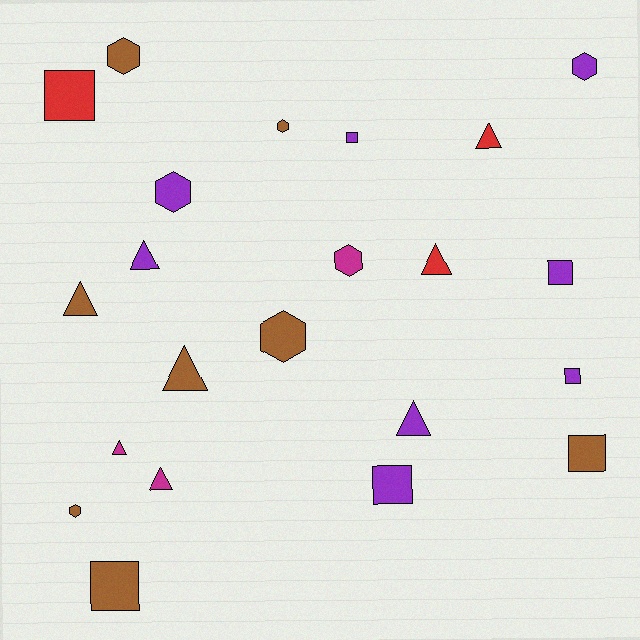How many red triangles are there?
There are 2 red triangles.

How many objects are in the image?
There are 22 objects.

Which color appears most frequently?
Purple, with 8 objects.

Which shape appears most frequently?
Triangle, with 8 objects.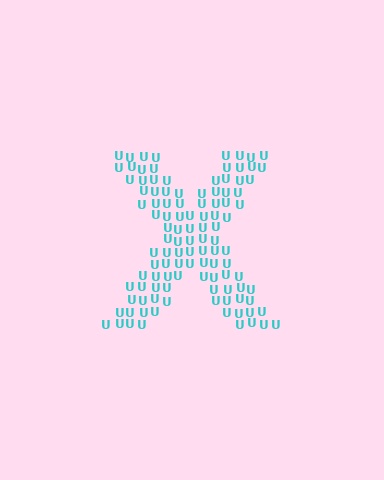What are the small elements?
The small elements are letter U's.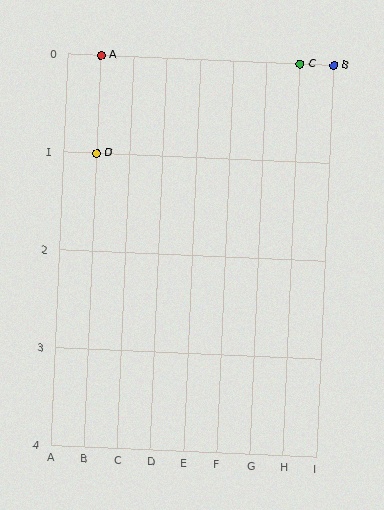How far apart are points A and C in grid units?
Points A and C are 6 columns apart.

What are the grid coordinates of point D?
Point D is at grid coordinates (B, 1).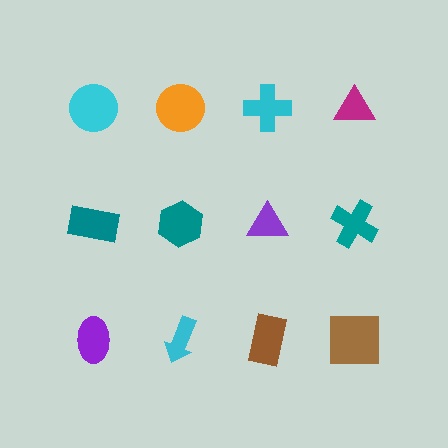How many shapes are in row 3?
4 shapes.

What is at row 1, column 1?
A cyan circle.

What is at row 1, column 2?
An orange circle.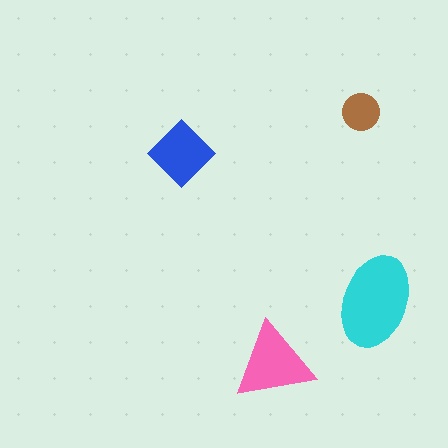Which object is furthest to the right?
The cyan ellipse is rightmost.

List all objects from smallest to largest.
The brown circle, the blue diamond, the pink triangle, the cyan ellipse.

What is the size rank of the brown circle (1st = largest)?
4th.